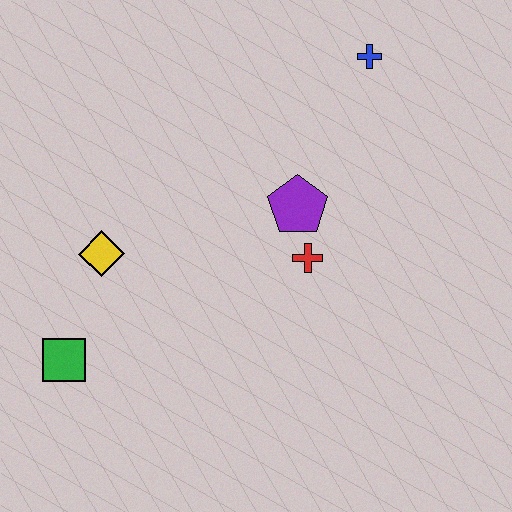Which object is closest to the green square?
The yellow diamond is closest to the green square.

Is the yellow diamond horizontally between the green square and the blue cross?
Yes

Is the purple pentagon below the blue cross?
Yes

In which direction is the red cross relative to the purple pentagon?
The red cross is below the purple pentagon.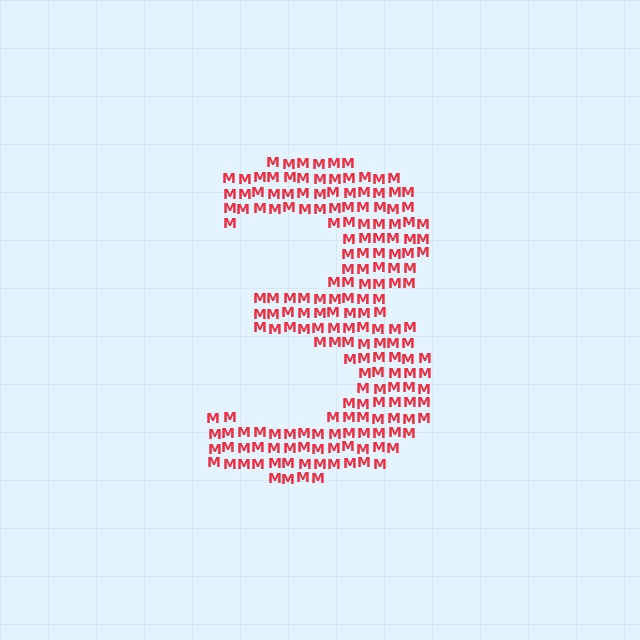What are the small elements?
The small elements are letter M's.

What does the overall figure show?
The overall figure shows the digit 3.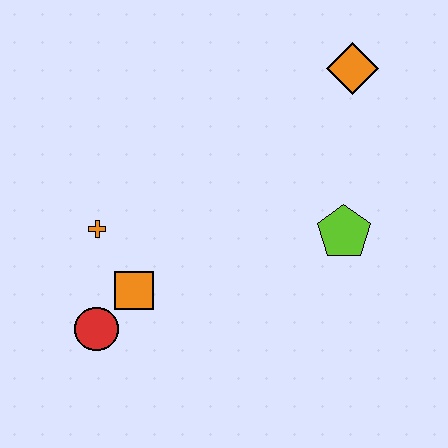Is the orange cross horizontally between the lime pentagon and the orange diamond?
No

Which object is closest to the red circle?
The orange square is closest to the red circle.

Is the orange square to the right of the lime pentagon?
No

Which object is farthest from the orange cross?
The orange diamond is farthest from the orange cross.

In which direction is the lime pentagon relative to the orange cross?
The lime pentagon is to the right of the orange cross.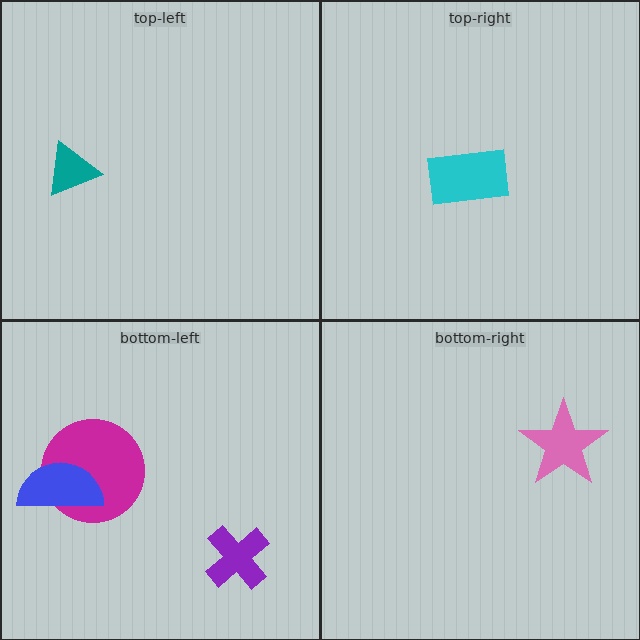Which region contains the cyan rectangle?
The top-right region.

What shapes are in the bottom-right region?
The pink star.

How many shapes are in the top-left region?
1.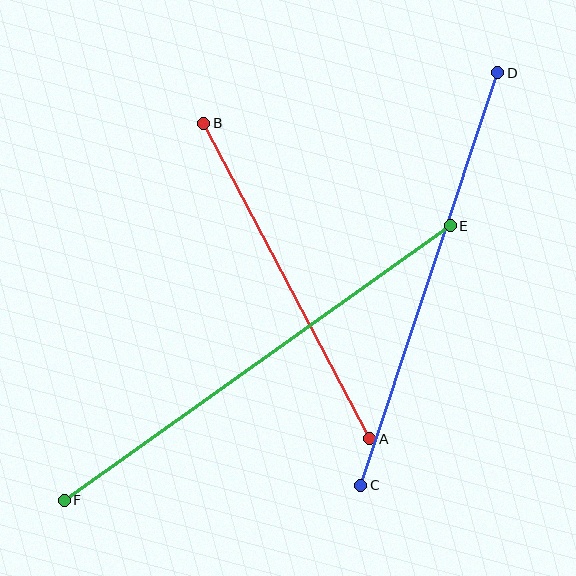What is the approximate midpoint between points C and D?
The midpoint is at approximately (429, 279) pixels.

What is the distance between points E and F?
The distance is approximately 474 pixels.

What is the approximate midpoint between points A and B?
The midpoint is at approximately (287, 281) pixels.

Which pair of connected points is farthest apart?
Points E and F are farthest apart.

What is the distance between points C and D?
The distance is approximately 434 pixels.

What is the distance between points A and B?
The distance is approximately 356 pixels.